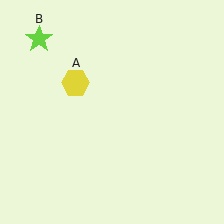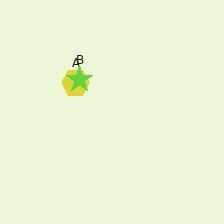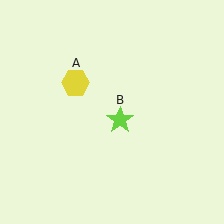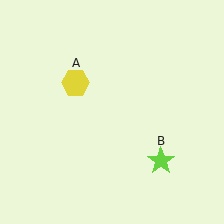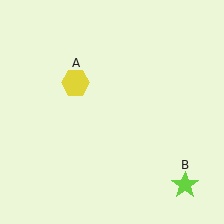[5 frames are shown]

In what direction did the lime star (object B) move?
The lime star (object B) moved down and to the right.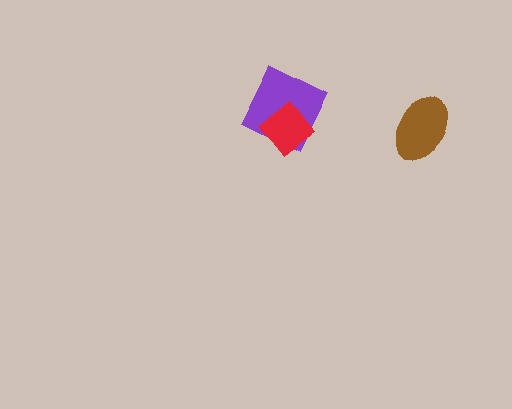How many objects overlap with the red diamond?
1 object overlaps with the red diamond.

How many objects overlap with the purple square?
1 object overlaps with the purple square.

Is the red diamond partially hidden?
No, no other shape covers it.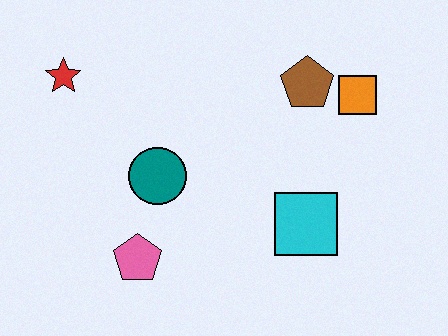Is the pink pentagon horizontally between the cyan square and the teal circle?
No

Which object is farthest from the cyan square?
The red star is farthest from the cyan square.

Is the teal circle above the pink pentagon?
Yes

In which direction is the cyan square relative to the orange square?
The cyan square is below the orange square.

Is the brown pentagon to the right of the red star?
Yes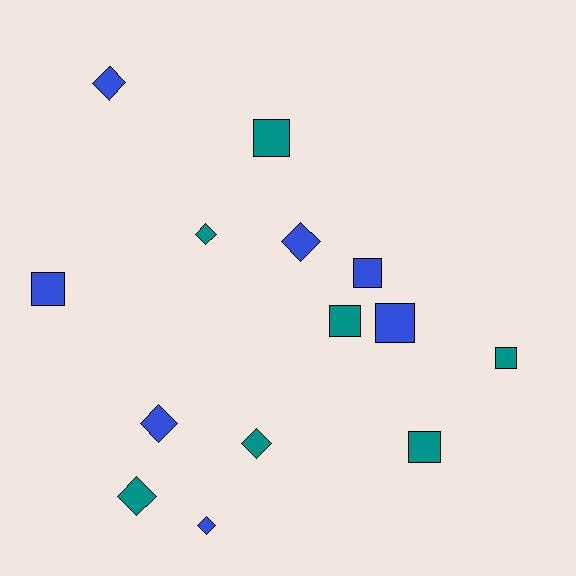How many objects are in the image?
There are 14 objects.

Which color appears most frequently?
Blue, with 7 objects.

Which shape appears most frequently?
Diamond, with 7 objects.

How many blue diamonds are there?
There are 4 blue diamonds.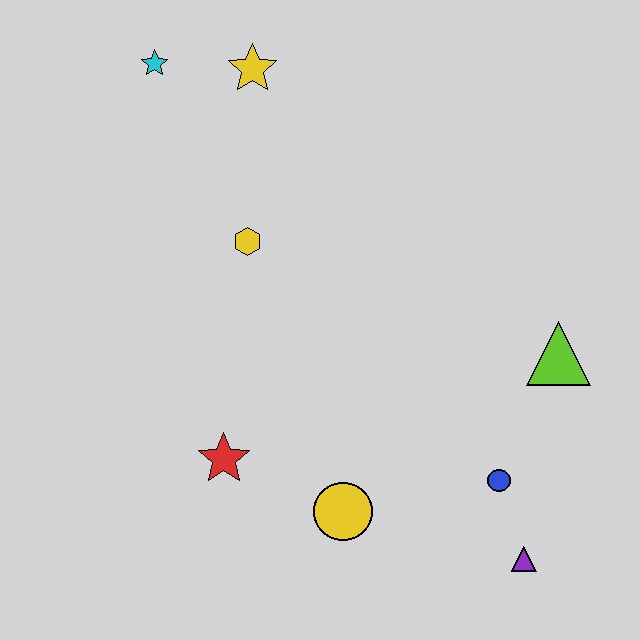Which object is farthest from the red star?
The cyan star is farthest from the red star.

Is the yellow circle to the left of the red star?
No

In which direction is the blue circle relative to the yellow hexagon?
The blue circle is to the right of the yellow hexagon.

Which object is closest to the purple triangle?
The blue circle is closest to the purple triangle.